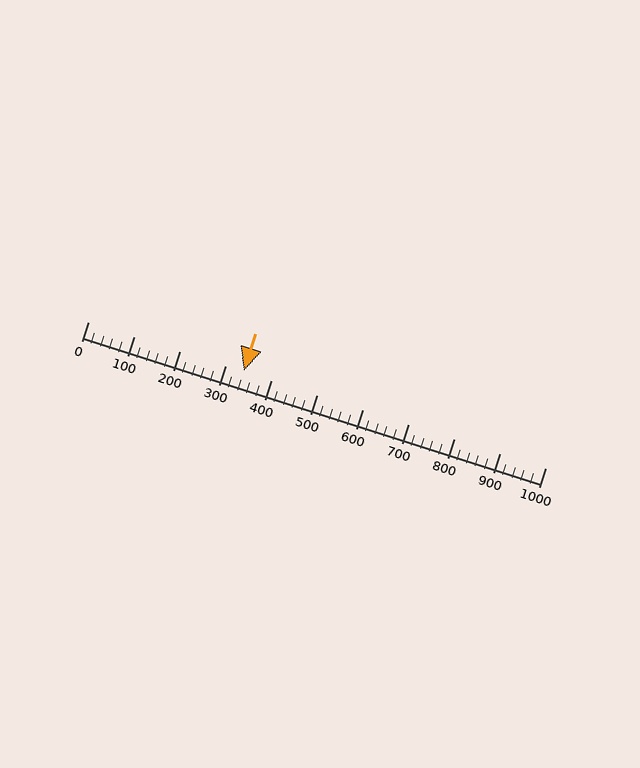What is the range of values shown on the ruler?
The ruler shows values from 0 to 1000.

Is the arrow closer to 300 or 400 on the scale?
The arrow is closer to 300.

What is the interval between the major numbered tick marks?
The major tick marks are spaced 100 units apart.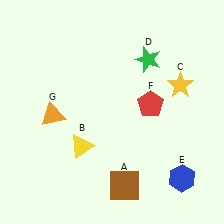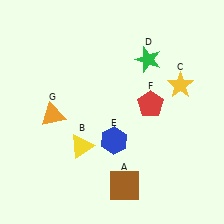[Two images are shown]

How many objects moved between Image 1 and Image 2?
1 object moved between the two images.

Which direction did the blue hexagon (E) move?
The blue hexagon (E) moved left.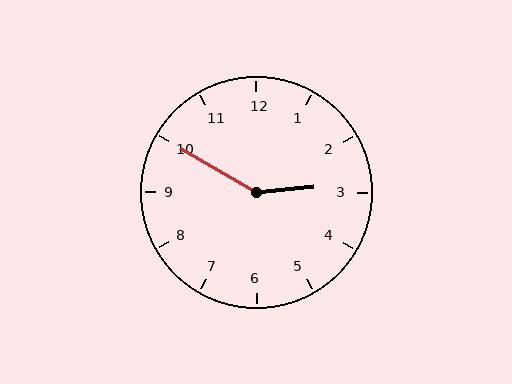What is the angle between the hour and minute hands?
Approximately 145 degrees.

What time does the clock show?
2:50.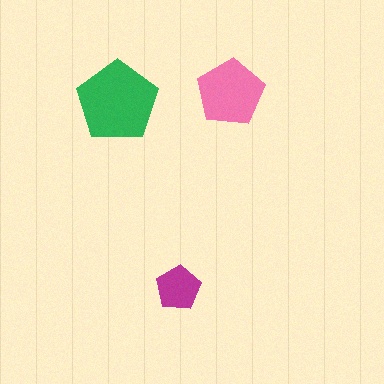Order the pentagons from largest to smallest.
the green one, the pink one, the magenta one.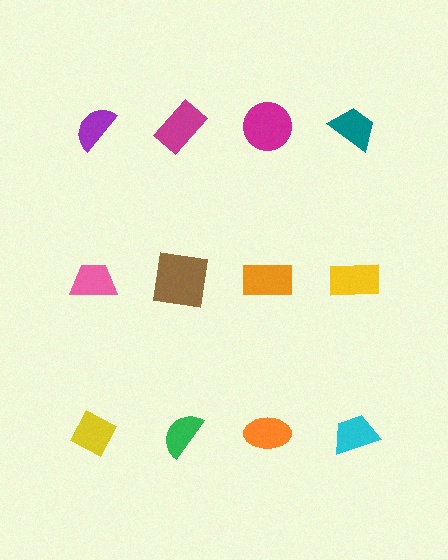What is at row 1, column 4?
A teal trapezoid.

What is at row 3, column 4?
A cyan trapezoid.